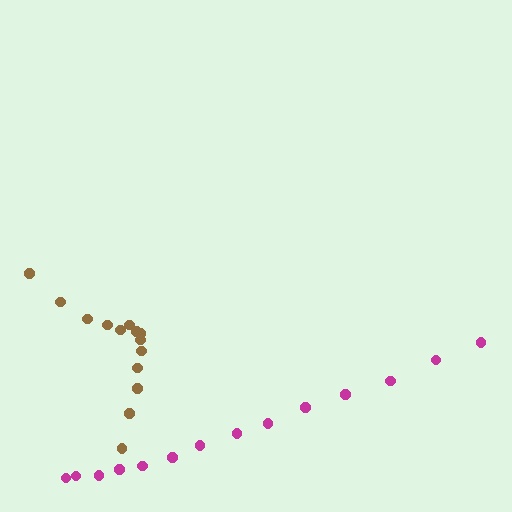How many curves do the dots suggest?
There are 2 distinct paths.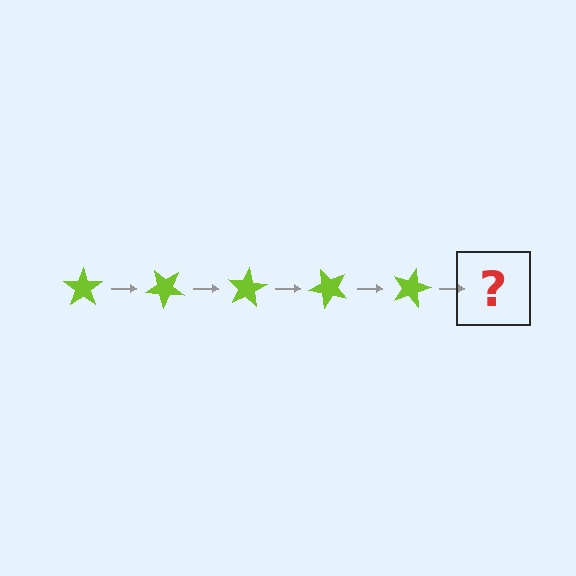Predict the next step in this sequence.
The next step is a lime star rotated 200 degrees.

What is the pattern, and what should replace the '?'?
The pattern is that the star rotates 40 degrees each step. The '?' should be a lime star rotated 200 degrees.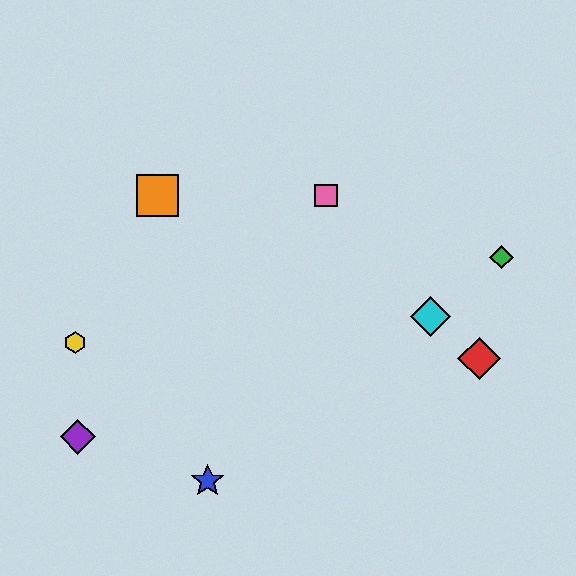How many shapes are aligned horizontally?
2 shapes (the orange square, the pink square) are aligned horizontally.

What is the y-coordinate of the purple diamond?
The purple diamond is at y≈437.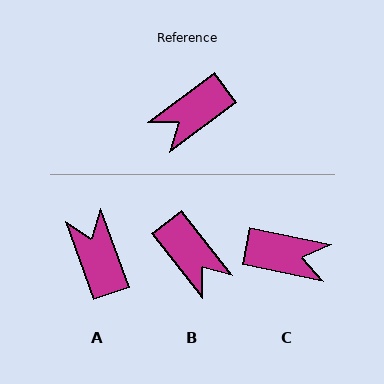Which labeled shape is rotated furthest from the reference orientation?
C, about 132 degrees away.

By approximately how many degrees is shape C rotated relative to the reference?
Approximately 132 degrees counter-clockwise.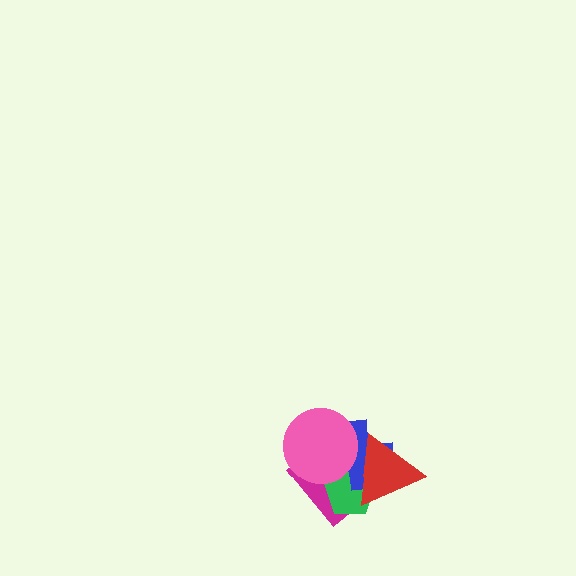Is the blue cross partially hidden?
Yes, it is partially covered by another shape.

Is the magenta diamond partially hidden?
Yes, it is partially covered by another shape.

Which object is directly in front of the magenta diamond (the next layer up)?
The green pentagon is directly in front of the magenta diamond.